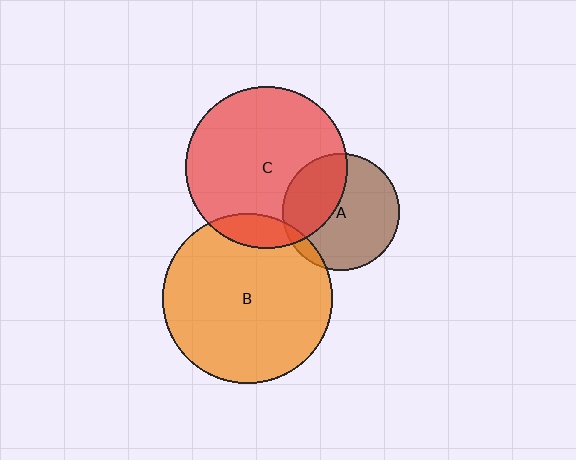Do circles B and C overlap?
Yes.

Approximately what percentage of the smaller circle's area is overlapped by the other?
Approximately 10%.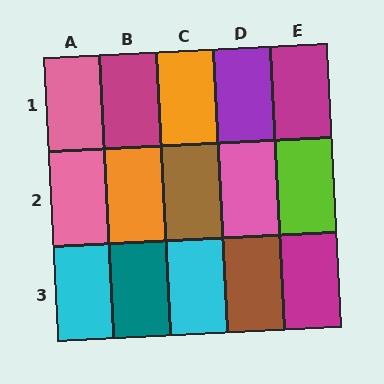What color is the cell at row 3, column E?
Magenta.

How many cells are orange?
2 cells are orange.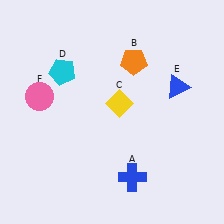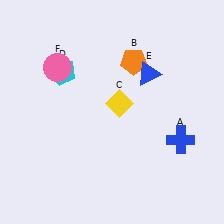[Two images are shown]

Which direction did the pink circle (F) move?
The pink circle (F) moved up.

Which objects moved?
The objects that moved are: the blue cross (A), the blue triangle (E), the pink circle (F).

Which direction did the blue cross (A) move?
The blue cross (A) moved right.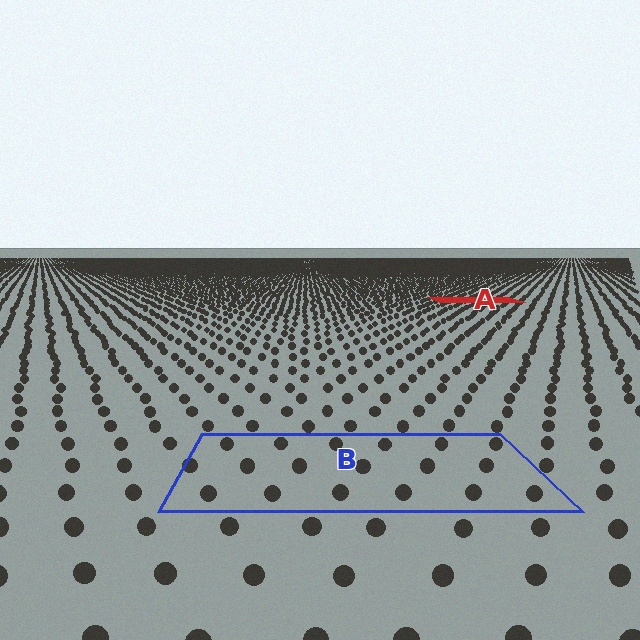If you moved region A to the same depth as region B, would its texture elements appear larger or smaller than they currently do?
They would appear larger. At a closer depth, the same texture elements are projected at a bigger on-screen size.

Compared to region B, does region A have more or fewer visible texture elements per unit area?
Region A has more texture elements per unit area — they are packed more densely because it is farther away.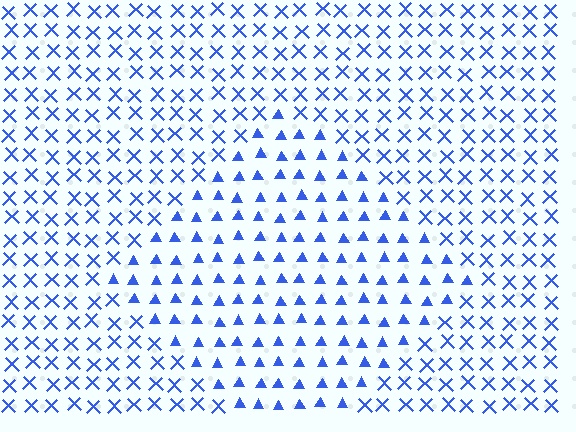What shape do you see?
I see a diamond.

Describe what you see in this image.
The image is filled with small blue elements arranged in a uniform grid. A diamond-shaped region contains triangles, while the surrounding area contains X marks. The boundary is defined purely by the change in element shape.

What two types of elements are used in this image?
The image uses triangles inside the diamond region and X marks outside it.